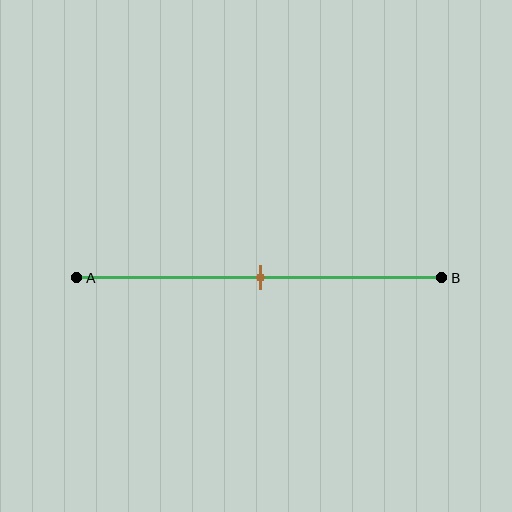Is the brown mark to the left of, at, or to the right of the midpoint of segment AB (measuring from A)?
The brown mark is approximately at the midpoint of segment AB.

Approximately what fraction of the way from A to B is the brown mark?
The brown mark is approximately 50% of the way from A to B.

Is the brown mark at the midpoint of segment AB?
Yes, the mark is approximately at the midpoint.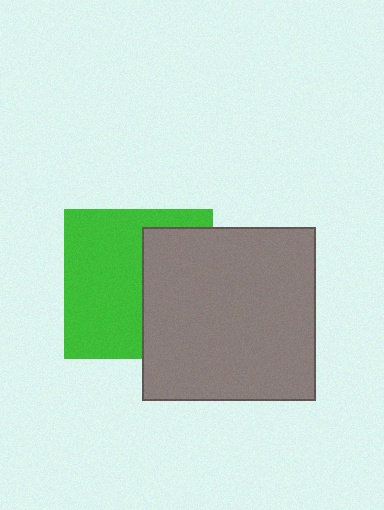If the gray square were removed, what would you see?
You would see the complete green square.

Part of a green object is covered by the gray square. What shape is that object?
It is a square.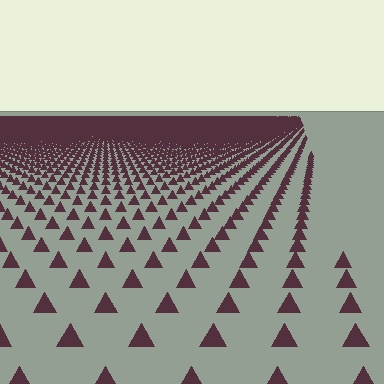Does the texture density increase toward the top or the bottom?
Density increases toward the top.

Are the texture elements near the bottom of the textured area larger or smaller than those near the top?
Larger. Near the bottom, elements are closer to the viewer and appear at a bigger on-screen size.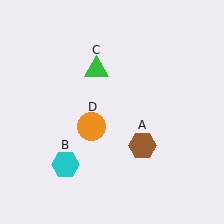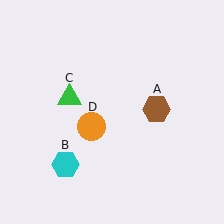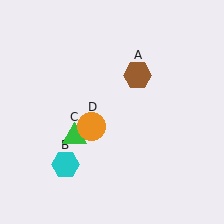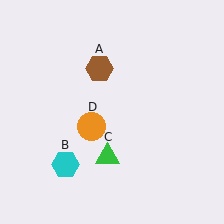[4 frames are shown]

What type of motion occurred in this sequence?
The brown hexagon (object A), green triangle (object C) rotated counterclockwise around the center of the scene.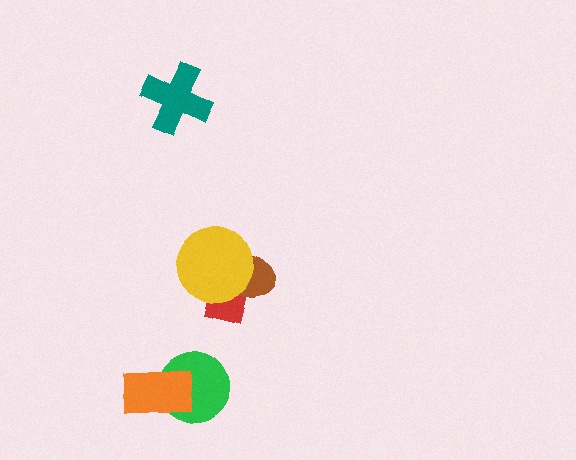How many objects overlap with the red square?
2 objects overlap with the red square.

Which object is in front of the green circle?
The orange rectangle is in front of the green circle.